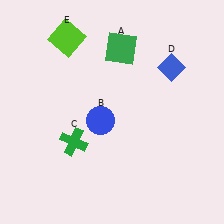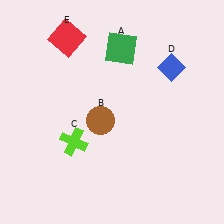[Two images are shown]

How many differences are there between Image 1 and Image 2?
There are 3 differences between the two images.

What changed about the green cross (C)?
In Image 1, C is green. In Image 2, it changed to lime.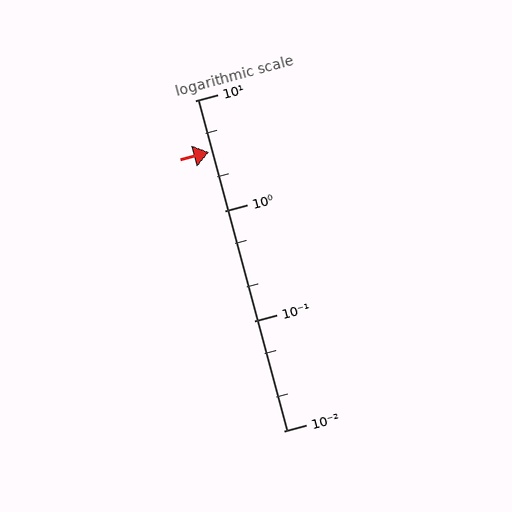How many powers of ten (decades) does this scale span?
The scale spans 3 decades, from 0.01 to 10.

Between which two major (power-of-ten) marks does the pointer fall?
The pointer is between 1 and 10.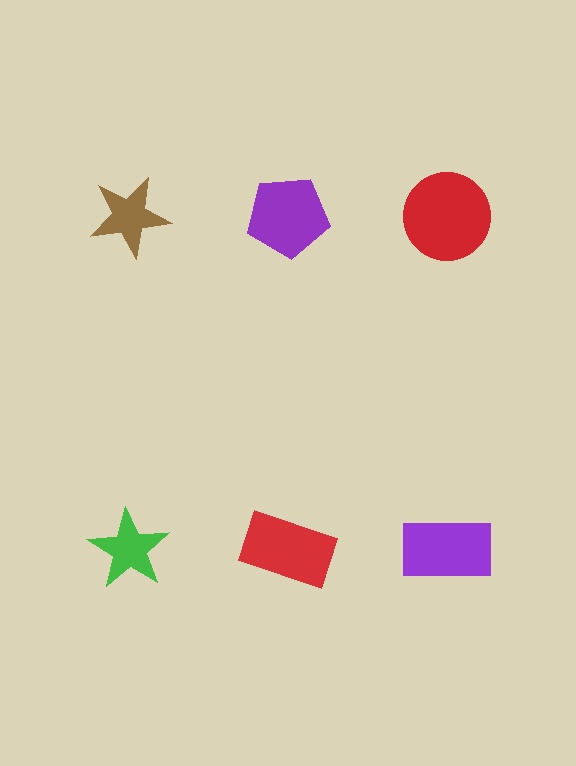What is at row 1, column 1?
A brown star.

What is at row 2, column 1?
A green star.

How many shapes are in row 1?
3 shapes.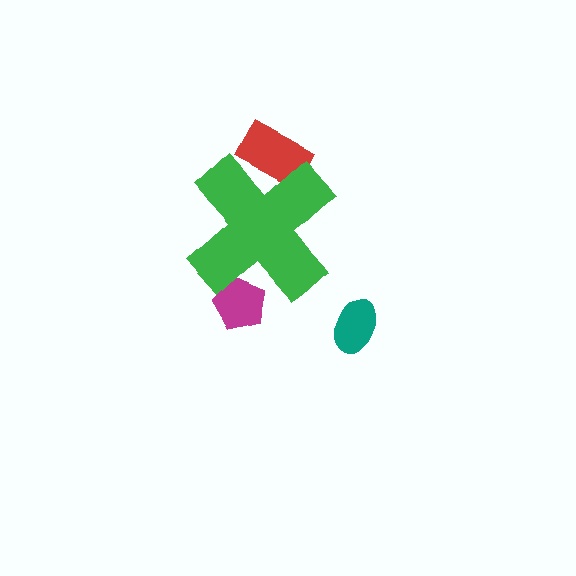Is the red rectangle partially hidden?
Yes, the red rectangle is partially hidden behind the green cross.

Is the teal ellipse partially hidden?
No, the teal ellipse is fully visible.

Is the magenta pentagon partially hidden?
Yes, the magenta pentagon is partially hidden behind the green cross.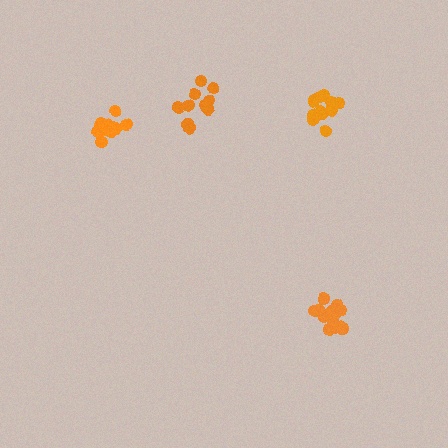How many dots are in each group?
Group 1: 11 dots, Group 2: 13 dots, Group 3: 12 dots, Group 4: 13 dots (49 total).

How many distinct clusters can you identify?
There are 4 distinct clusters.